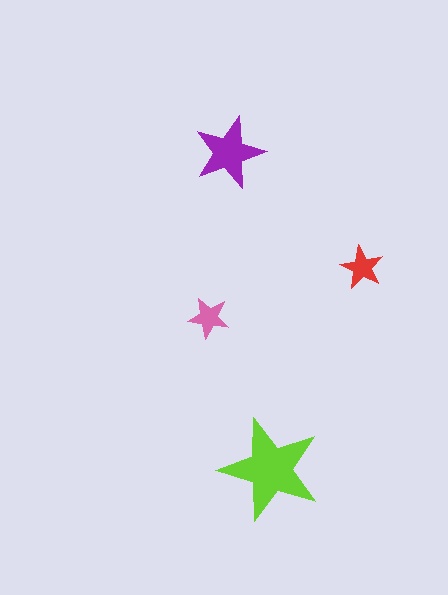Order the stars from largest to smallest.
the lime one, the purple one, the red one, the pink one.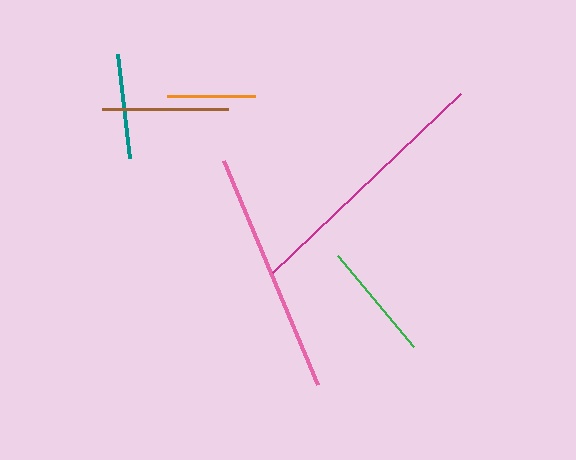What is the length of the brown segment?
The brown segment is approximately 126 pixels long.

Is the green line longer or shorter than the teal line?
The green line is longer than the teal line.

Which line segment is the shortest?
The orange line is the shortest at approximately 88 pixels.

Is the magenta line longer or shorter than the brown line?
The magenta line is longer than the brown line.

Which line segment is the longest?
The magenta line is the longest at approximately 259 pixels.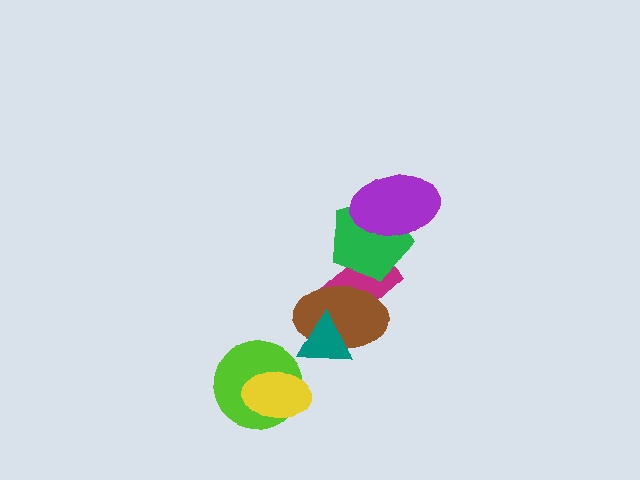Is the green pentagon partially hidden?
Yes, it is partially covered by another shape.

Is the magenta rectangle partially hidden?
Yes, it is partially covered by another shape.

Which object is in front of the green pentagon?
The purple ellipse is in front of the green pentagon.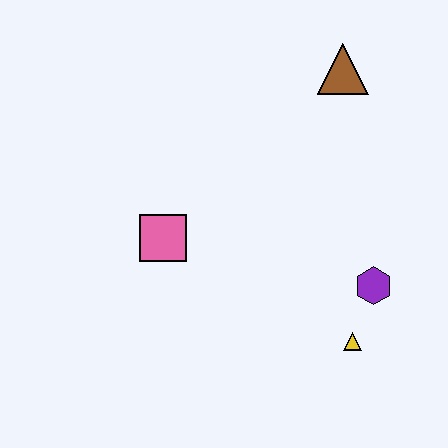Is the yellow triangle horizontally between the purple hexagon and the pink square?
Yes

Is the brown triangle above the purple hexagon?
Yes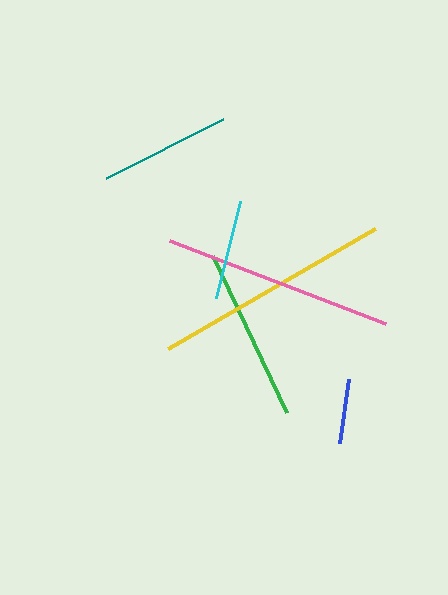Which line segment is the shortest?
The blue line is the shortest at approximately 64 pixels.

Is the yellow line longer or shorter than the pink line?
The yellow line is longer than the pink line.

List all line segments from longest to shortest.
From longest to shortest: yellow, pink, green, teal, cyan, blue.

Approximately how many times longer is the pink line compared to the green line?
The pink line is approximately 1.3 times the length of the green line.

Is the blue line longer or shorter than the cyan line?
The cyan line is longer than the blue line.